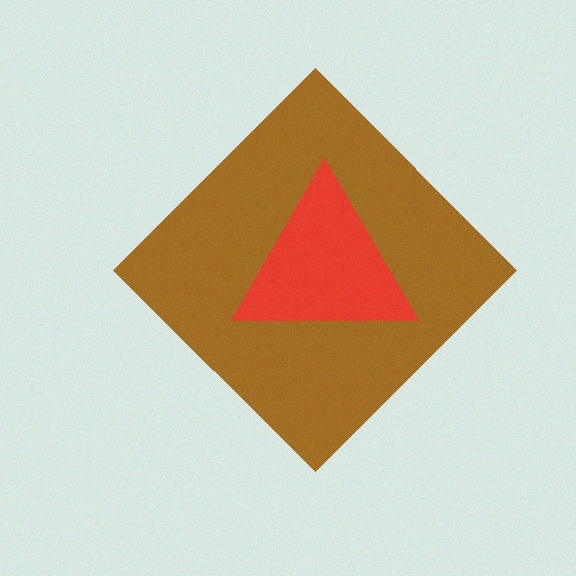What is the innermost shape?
The red triangle.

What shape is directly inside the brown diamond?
The red triangle.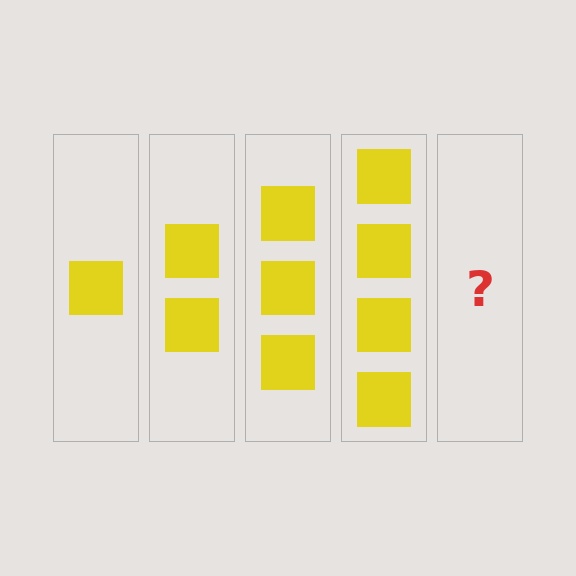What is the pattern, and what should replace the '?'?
The pattern is that each step adds one more square. The '?' should be 5 squares.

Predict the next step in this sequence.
The next step is 5 squares.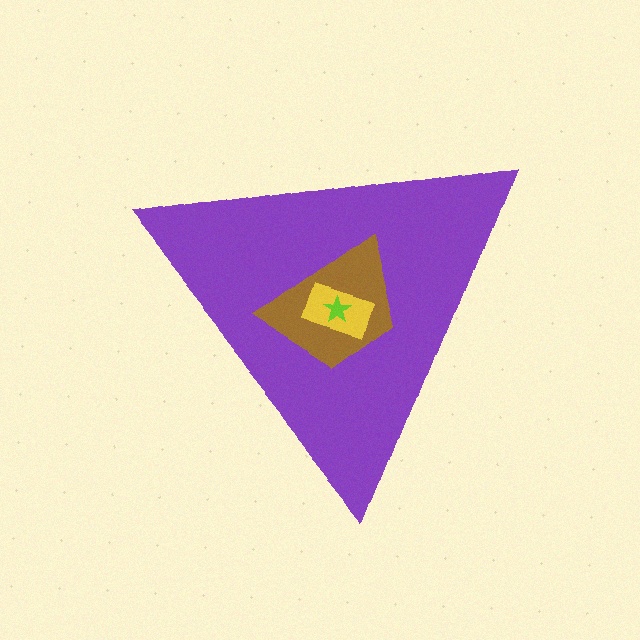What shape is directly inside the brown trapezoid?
The yellow rectangle.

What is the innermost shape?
The lime star.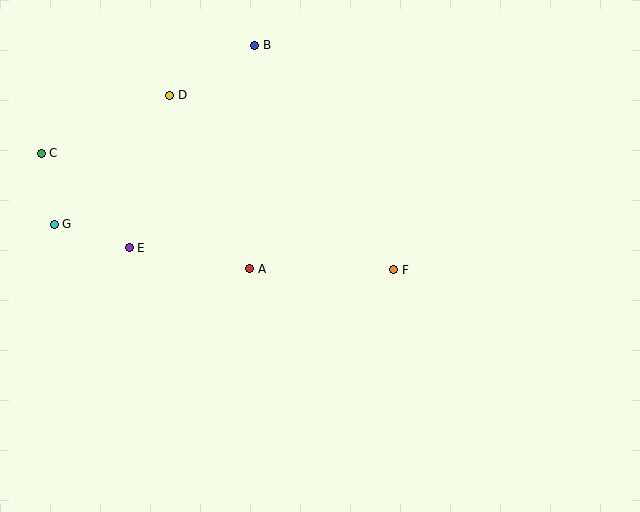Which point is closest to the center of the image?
Point A at (250, 269) is closest to the center.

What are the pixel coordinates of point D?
Point D is at (170, 95).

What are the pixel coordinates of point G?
Point G is at (54, 224).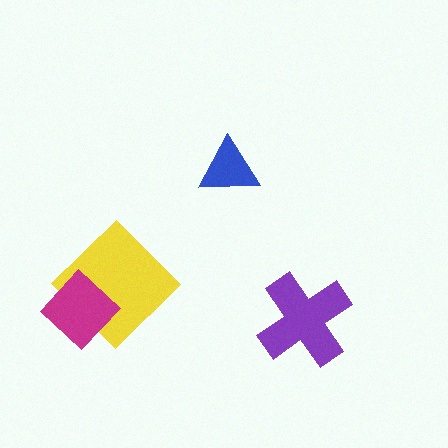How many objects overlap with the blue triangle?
0 objects overlap with the blue triangle.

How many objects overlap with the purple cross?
0 objects overlap with the purple cross.